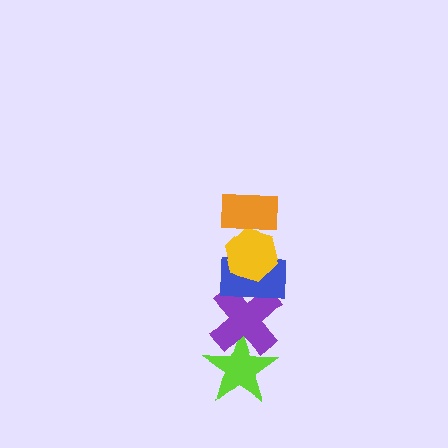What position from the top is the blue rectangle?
The blue rectangle is 3rd from the top.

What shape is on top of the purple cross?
The blue rectangle is on top of the purple cross.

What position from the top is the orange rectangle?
The orange rectangle is 1st from the top.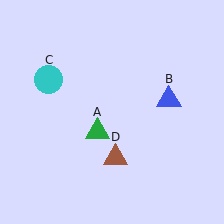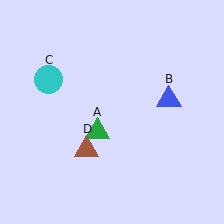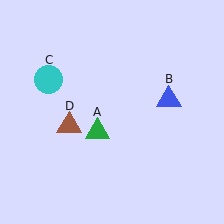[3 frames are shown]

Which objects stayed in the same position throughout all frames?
Green triangle (object A) and blue triangle (object B) and cyan circle (object C) remained stationary.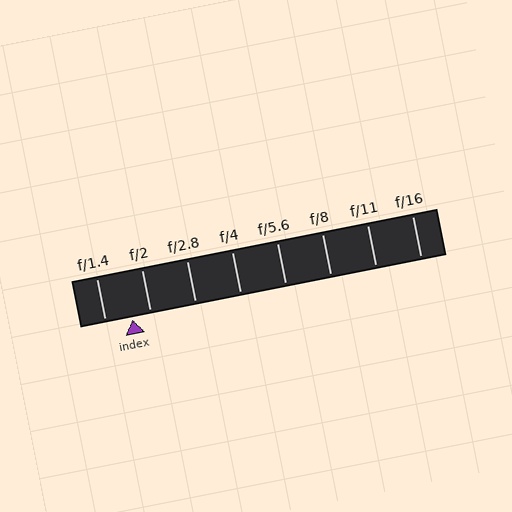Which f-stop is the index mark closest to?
The index mark is closest to f/2.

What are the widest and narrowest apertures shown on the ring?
The widest aperture shown is f/1.4 and the narrowest is f/16.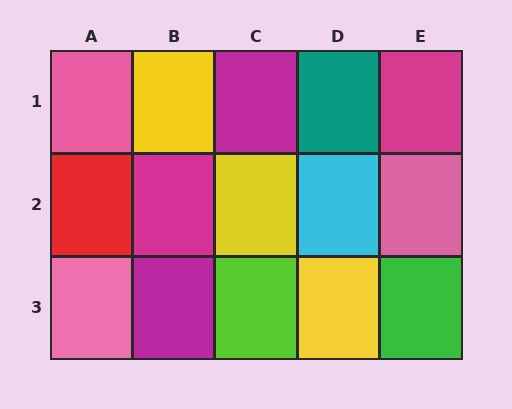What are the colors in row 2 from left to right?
Red, magenta, yellow, cyan, pink.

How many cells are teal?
1 cell is teal.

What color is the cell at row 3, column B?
Magenta.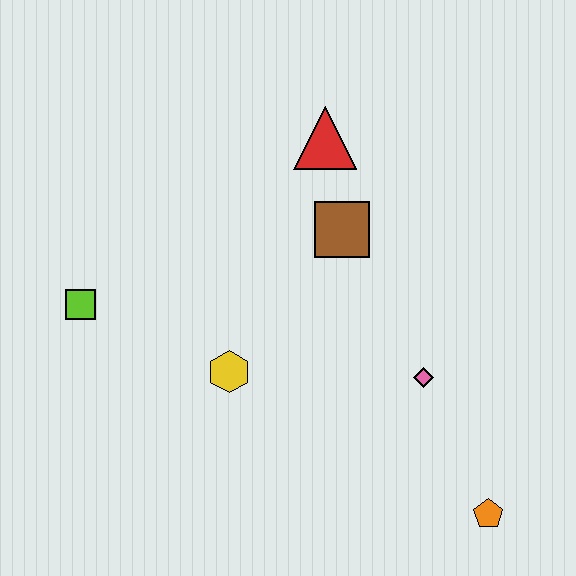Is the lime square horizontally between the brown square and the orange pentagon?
No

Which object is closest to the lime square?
The yellow hexagon is closest to the lime square.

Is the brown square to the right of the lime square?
Yes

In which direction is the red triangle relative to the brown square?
The red triangle is above the brown square.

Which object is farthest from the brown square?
The orange pentagon is farthest from the brown square.